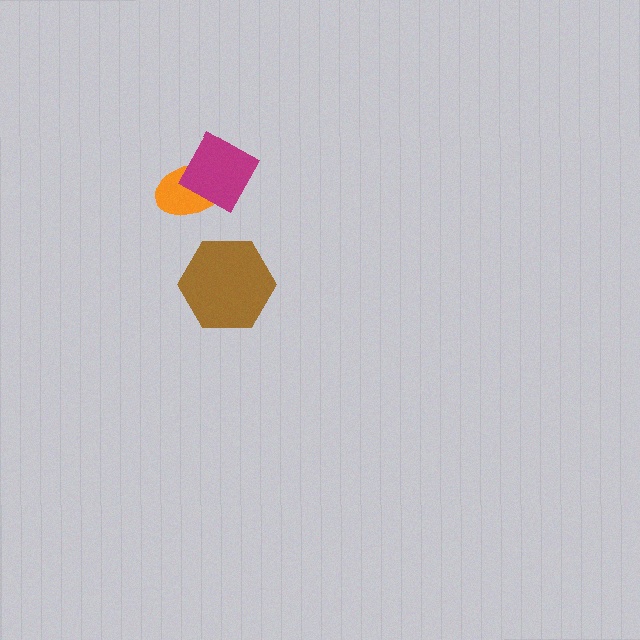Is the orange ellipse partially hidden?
Yes, it is partially covered by another shape.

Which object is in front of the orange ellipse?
The magenta square is in front of the orange ellipse.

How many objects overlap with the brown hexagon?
0 objects overlap with the brown hexagon.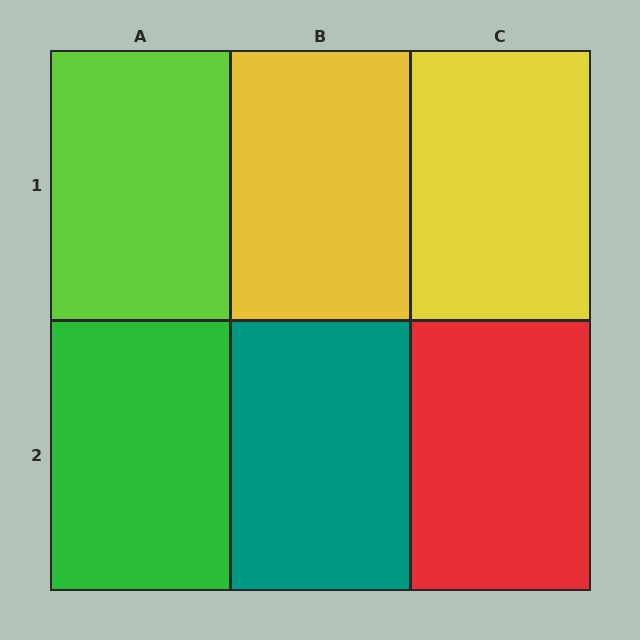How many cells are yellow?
2 cells are yellow.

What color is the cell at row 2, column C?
Red.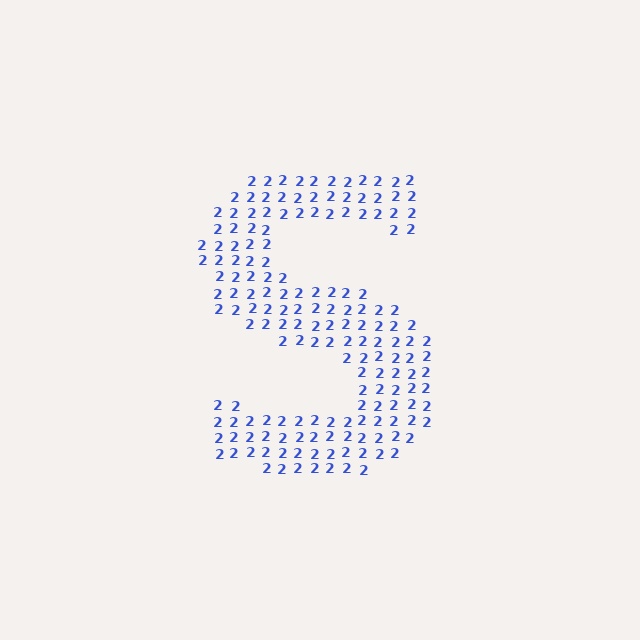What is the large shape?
The large shape is the letter S.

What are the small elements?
The small elements are digit 2's.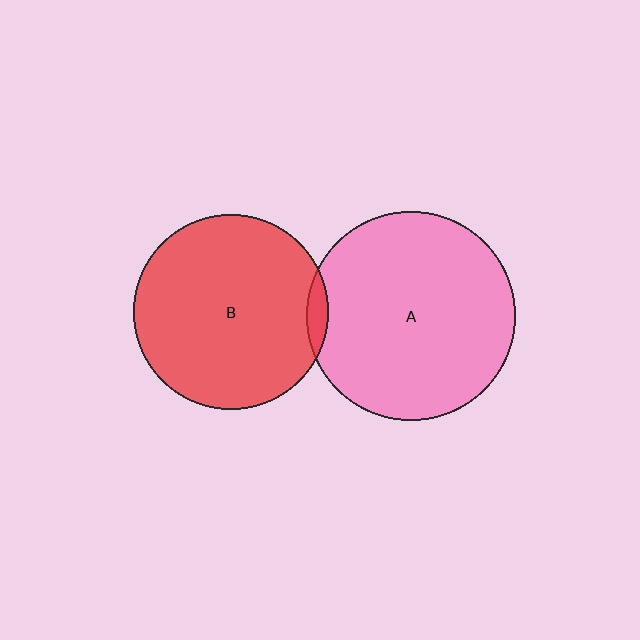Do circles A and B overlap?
Yes.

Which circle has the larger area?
Circle A (pink).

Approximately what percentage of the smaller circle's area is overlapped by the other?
Approximately 5%.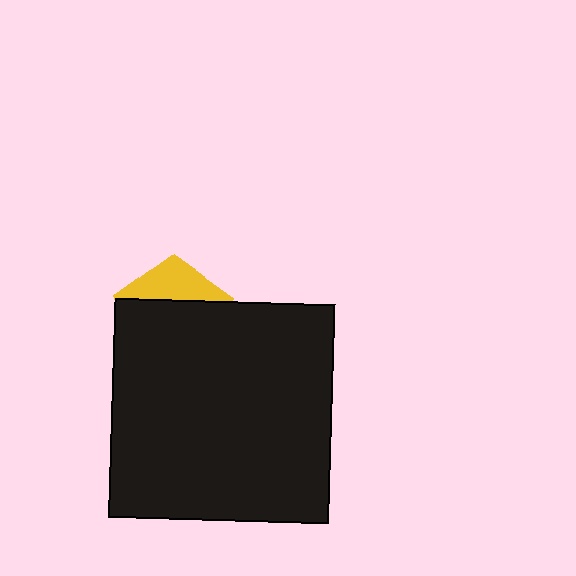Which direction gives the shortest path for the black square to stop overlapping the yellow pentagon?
Moving down gives the shortest separation.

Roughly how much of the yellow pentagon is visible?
A small part of it is visible (roughly 31%).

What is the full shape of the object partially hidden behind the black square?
The partially hidden object is a yellow pentagon.